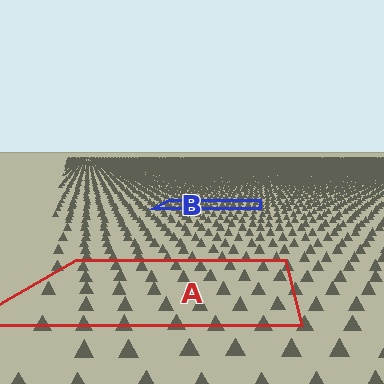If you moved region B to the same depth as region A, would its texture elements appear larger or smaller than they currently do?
They would appear larger. At a closer depth, the same texture elements are projected at a bigger on-screen size.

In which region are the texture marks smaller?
The texture marks are smaller in region B, because it is farther away.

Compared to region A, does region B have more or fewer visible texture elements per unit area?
Region B has more texture elements per unit area — they are packed more densely because it is farther away.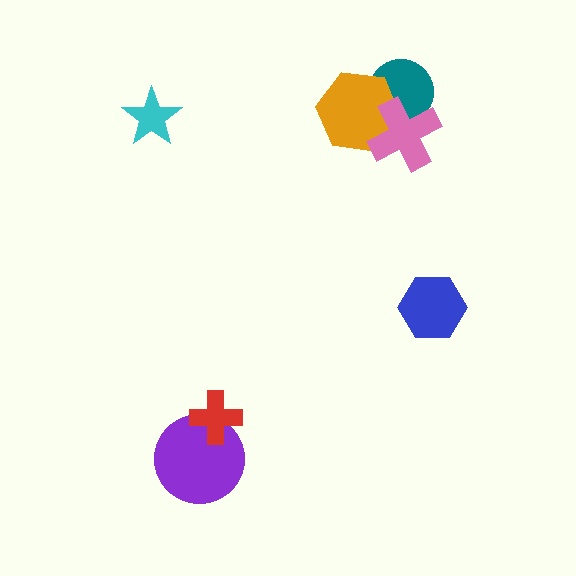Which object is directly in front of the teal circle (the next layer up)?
The orange hexagon is directly in front of the teal circle.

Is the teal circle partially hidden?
Yes, it is partially covered by another shape.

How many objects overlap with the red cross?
1 object overlaps with the red cross.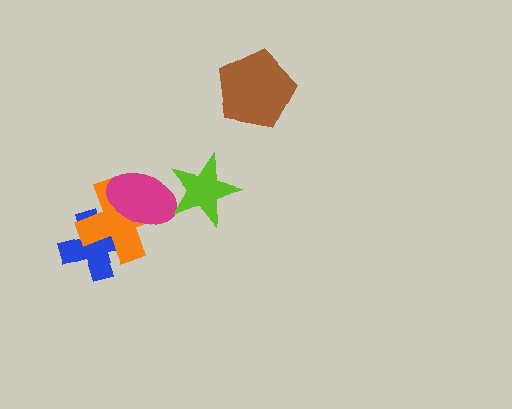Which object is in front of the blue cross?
The orange cross is in front of the blue cross.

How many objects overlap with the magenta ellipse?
2 objects overlap with the magenta ellipse.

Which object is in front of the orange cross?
The magenta ellipse is in front of the orange cross.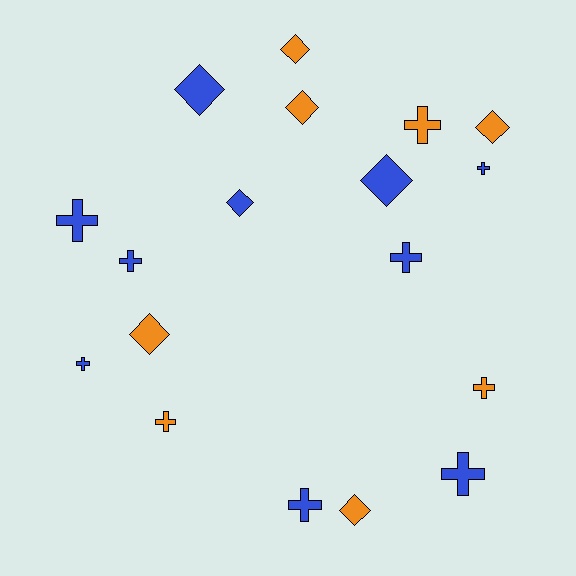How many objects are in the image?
There are 18 objects.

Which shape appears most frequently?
Cross, with 10 objects.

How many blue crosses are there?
There are 7 blue crosses.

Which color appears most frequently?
Blue, with 10 objects.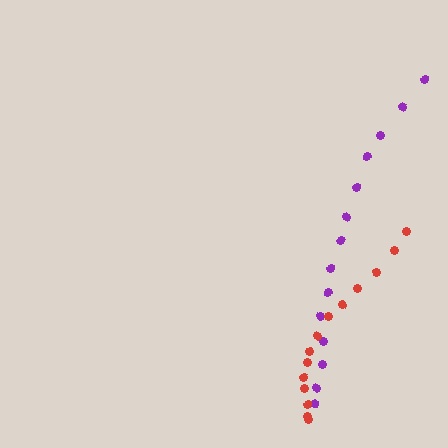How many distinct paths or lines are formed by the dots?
There are 2 distinct paths.